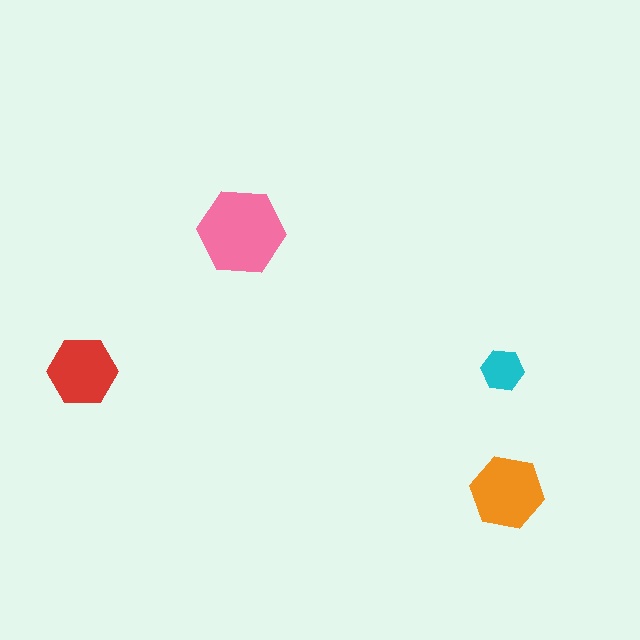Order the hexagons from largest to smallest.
the pink one, the orange one, the red one, the cyan one.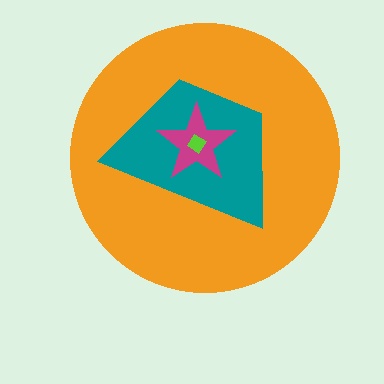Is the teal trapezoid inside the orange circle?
Yes.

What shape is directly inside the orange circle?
The teal trapezoid.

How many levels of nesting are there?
4.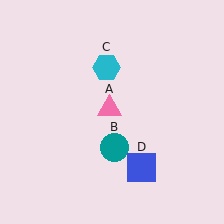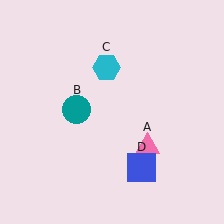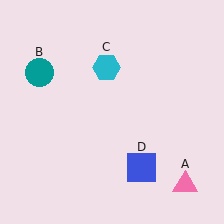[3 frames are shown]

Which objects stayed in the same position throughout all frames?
Cyan hexagon (object C) and blue square (object D) remained stationary.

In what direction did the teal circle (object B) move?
The teal circle (object B) moved up and to the left.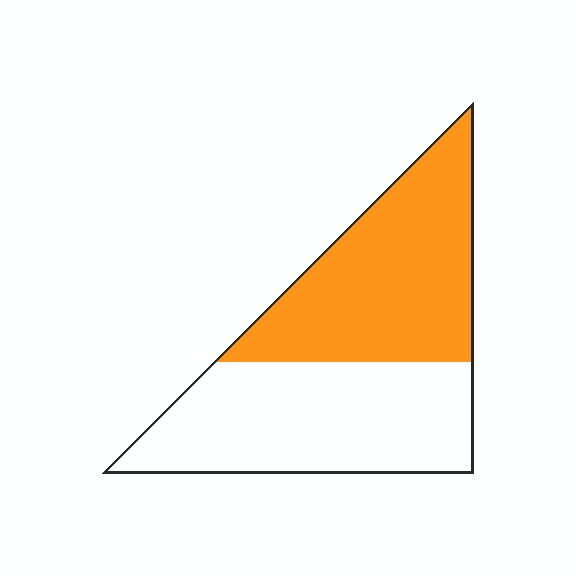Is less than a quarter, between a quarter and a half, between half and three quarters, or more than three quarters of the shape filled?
Between a quarter and a half.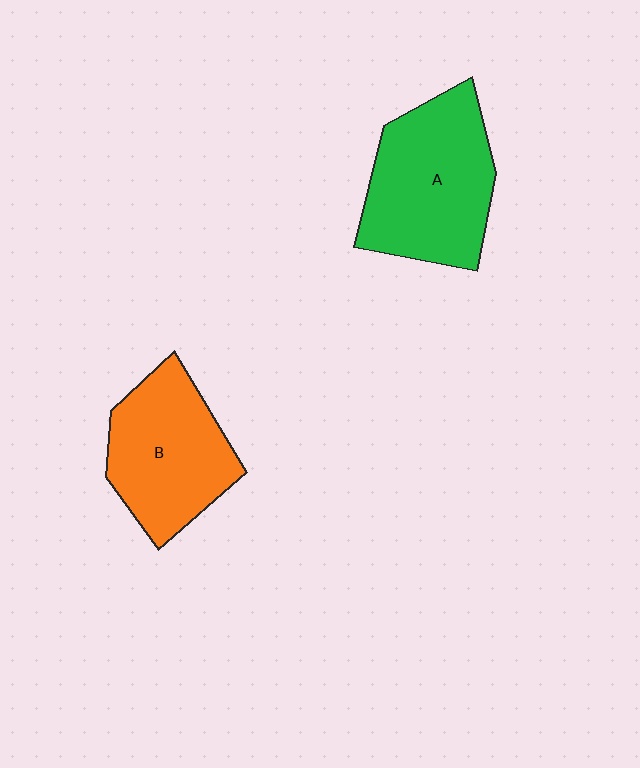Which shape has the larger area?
Shape A (green).